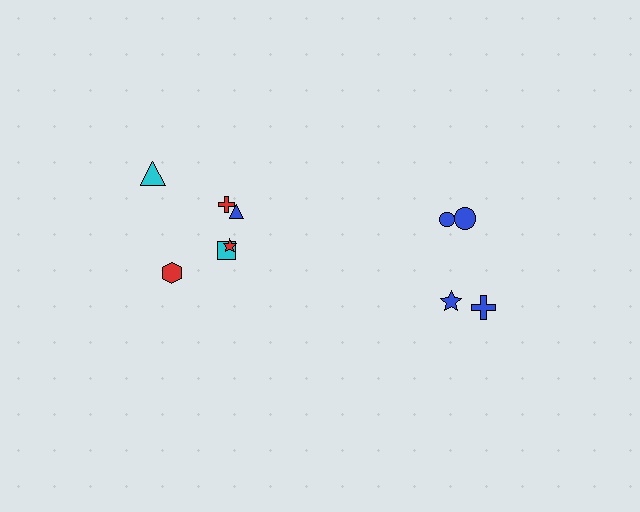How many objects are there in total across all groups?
There are 10 objects.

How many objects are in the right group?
There are 4 objects.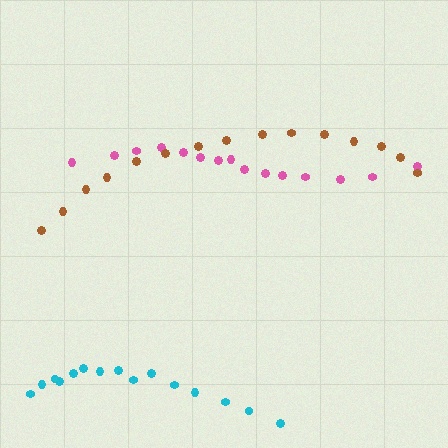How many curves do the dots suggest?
There are 3 distinct paths.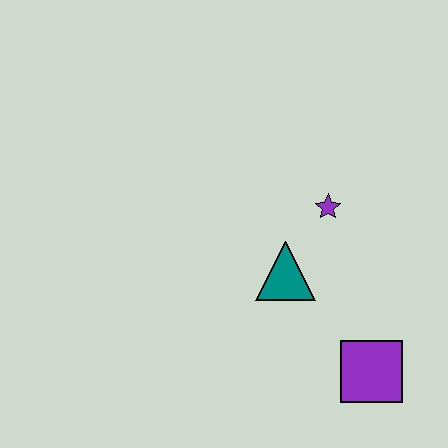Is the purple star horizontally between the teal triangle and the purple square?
Yes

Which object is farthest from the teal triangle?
The purple square is farthest from the teal triangle.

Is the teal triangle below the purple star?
Yes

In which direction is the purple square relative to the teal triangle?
The purple square is below the teal triangle.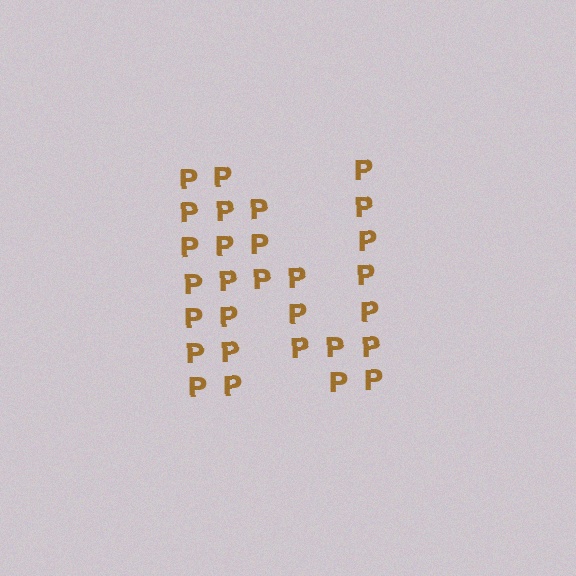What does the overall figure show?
The overall figure shows the letter N.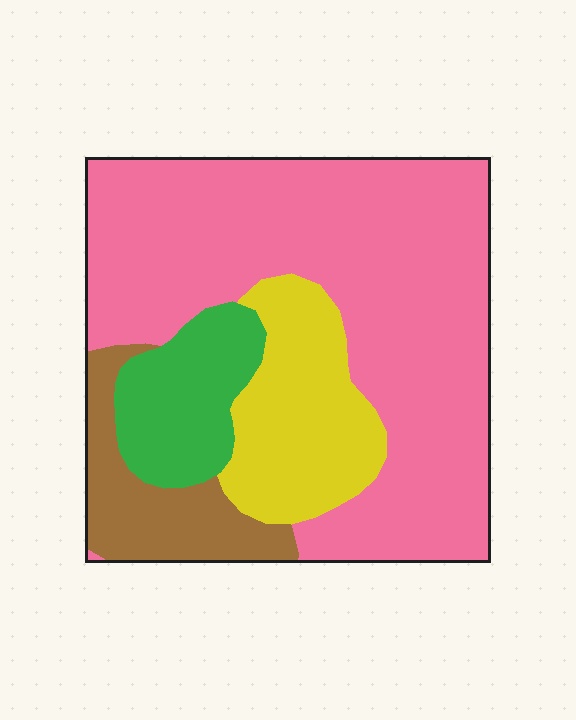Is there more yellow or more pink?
Pink.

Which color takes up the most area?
Pink, at roughly 60%.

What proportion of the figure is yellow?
Yellow covers around 15% of the figure.